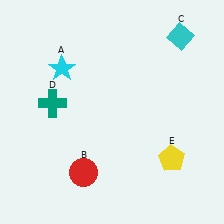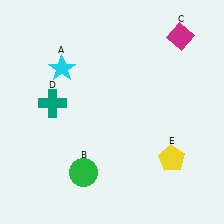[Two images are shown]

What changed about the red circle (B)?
In Image 1, B is red. In Image 2, it changed to green.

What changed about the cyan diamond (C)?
In Image 1, C is cyan. In Image 2, it changed to magenta.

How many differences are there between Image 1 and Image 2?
There are 2 differences between the two images.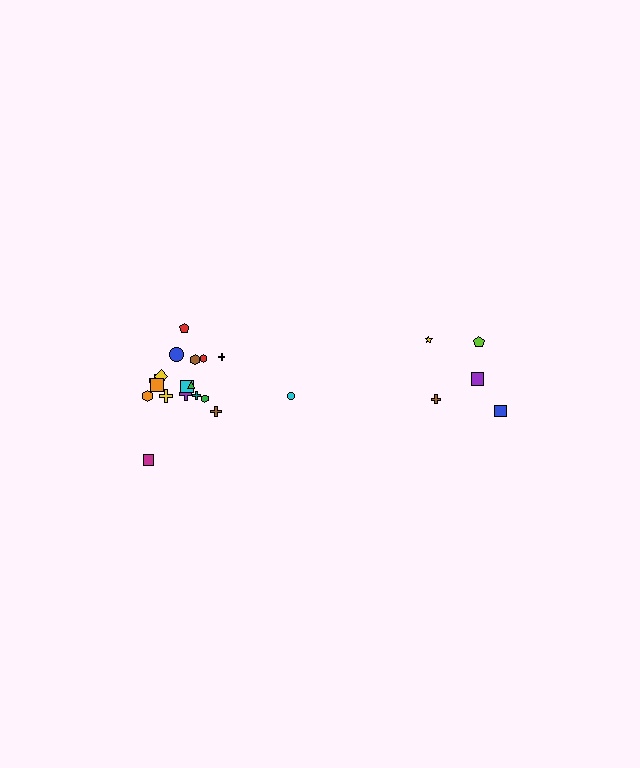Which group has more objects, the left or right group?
The left group.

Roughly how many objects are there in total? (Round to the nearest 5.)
Roughly 25 objects in total.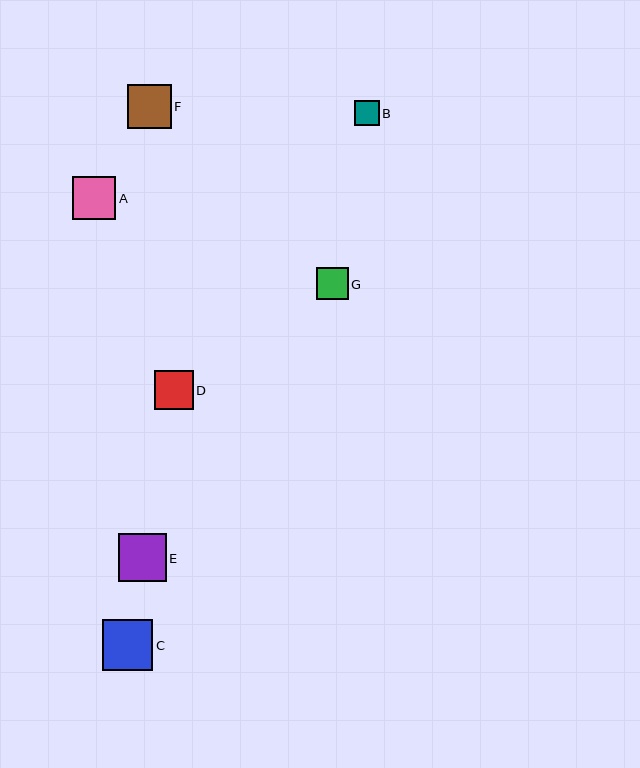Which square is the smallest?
Square B is the smallest with a size of approximately 25 pixels.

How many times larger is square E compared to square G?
Square E is approximately 1.5 times the size of square G.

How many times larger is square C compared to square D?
Square C is approximately 1.3 times the size of square D.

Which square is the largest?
Square C is the largest with a size of approximately 51 pixels.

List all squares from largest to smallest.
From largest to smallest: C, E, F, A, D, G, B.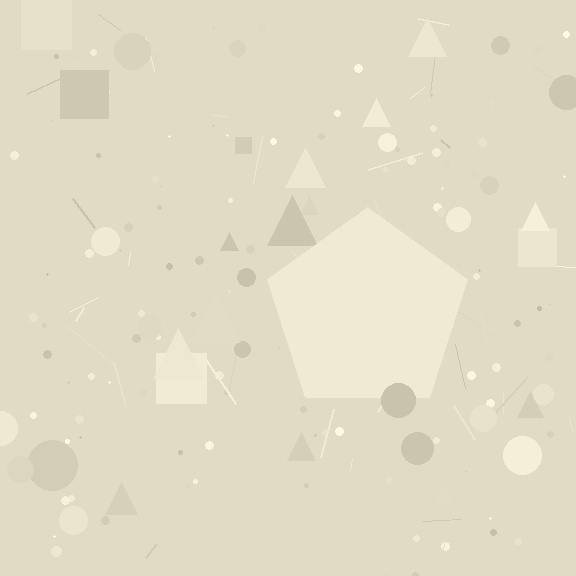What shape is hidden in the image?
A pentagon is hidden in the image.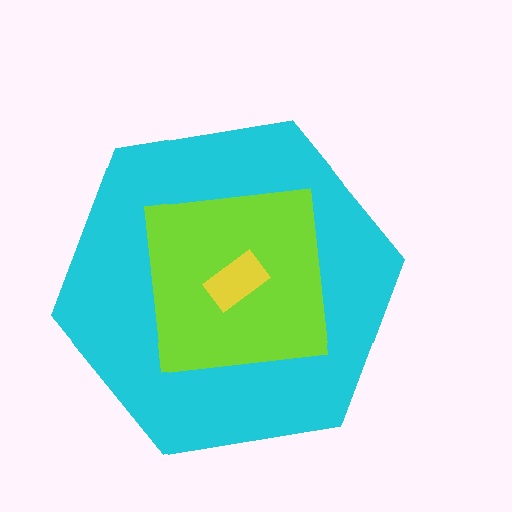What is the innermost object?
The yellow rectangle.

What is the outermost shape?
The cyan hexagon.